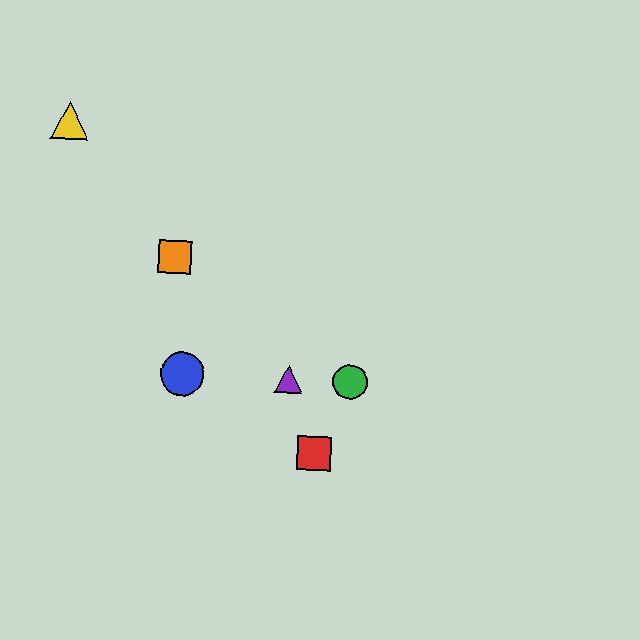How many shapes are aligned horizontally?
3 shapes (the blue circle, the green circle, the purple triangle) are aligned horizontally.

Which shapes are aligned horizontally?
The blue circle, the green circle, the purple triangle are aligned horizontally.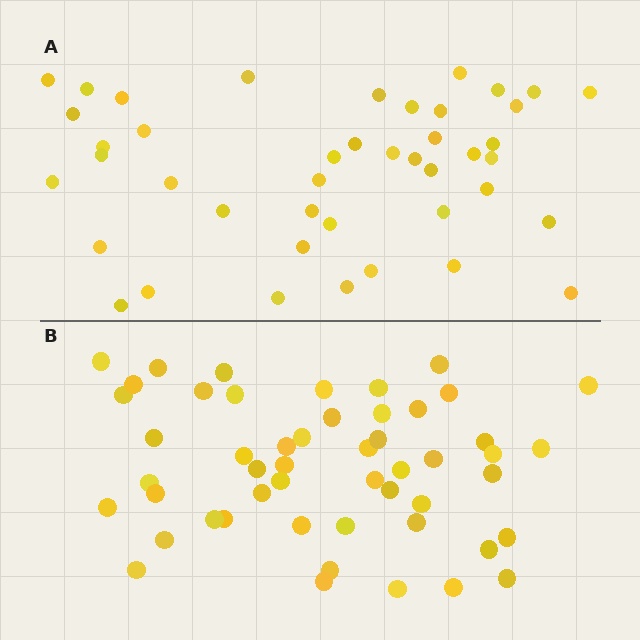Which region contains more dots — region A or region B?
Region B (the bottom region) has more dots.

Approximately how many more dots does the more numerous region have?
Region B has roughly 8 or so more dots than region A.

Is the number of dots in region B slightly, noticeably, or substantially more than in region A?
Region B has only slightly more — the two regions are fairly close. The ratio is roughly 1.2 to 1.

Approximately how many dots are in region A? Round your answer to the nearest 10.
About 40 dots. (The exact count is 43, which rounds to 40.)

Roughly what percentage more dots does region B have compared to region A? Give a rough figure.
About 20% more.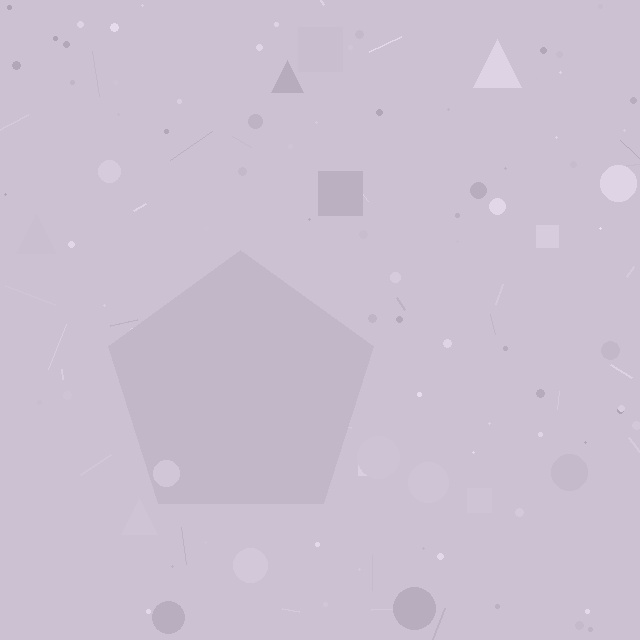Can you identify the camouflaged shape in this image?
The camouflaged shape is a pentagon.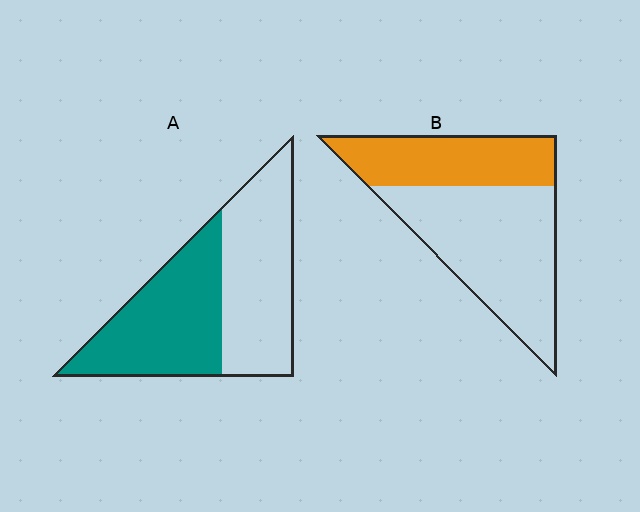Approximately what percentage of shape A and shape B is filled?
A is approximately 50% and B is approximately 40%.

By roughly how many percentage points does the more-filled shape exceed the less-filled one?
By roughly 10 percentage points (A over B).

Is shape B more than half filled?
No.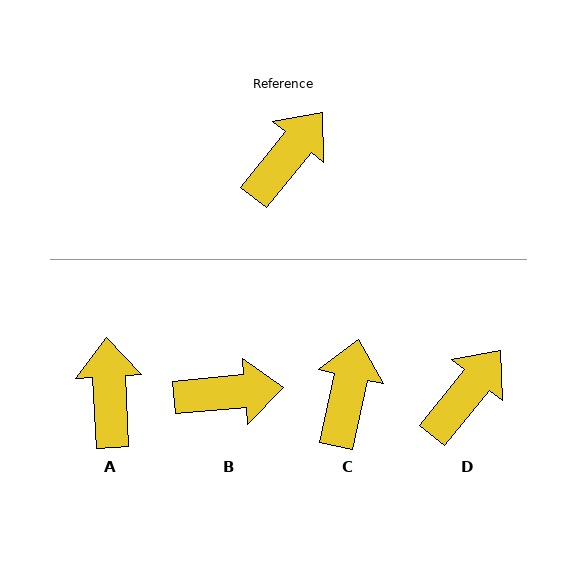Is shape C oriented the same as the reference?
No, it is off by about 27 degrees.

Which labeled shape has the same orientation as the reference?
D.